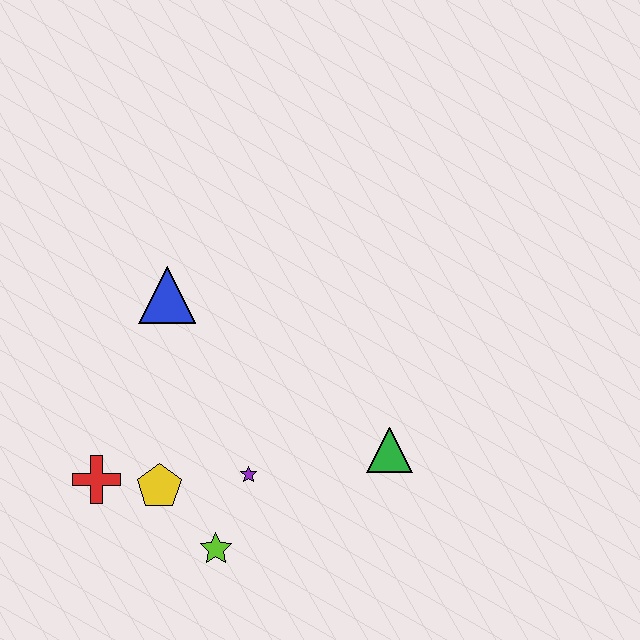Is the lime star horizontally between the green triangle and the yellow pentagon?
Yes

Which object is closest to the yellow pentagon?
The red cross is closest to the yellow pentagon.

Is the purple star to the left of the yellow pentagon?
No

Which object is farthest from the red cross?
The green triangle is farthest from the red cross.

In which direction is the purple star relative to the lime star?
The purple star is above the lime star.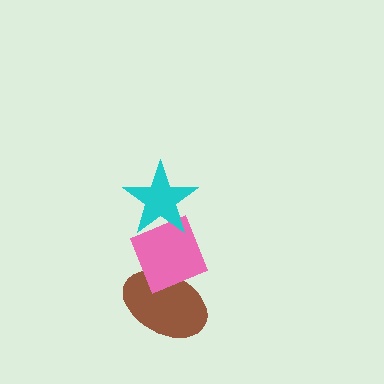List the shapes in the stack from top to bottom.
From top to bottom: the cyan star, the pink diamond, the brown ellipse.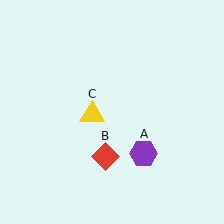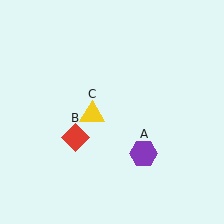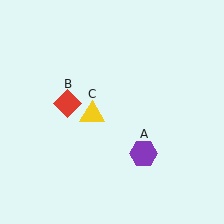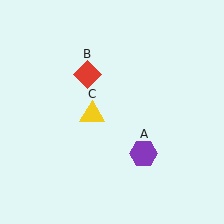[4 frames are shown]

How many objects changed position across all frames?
1 object changed position: red diamond (object B).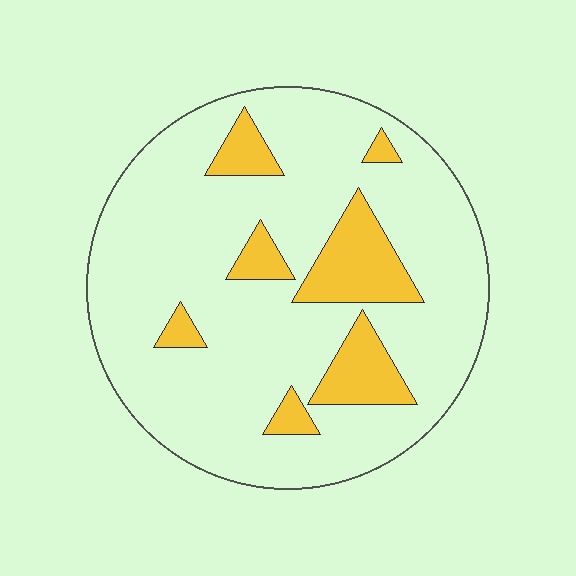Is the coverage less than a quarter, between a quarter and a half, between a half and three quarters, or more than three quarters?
Less than a quarter.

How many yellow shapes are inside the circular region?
7.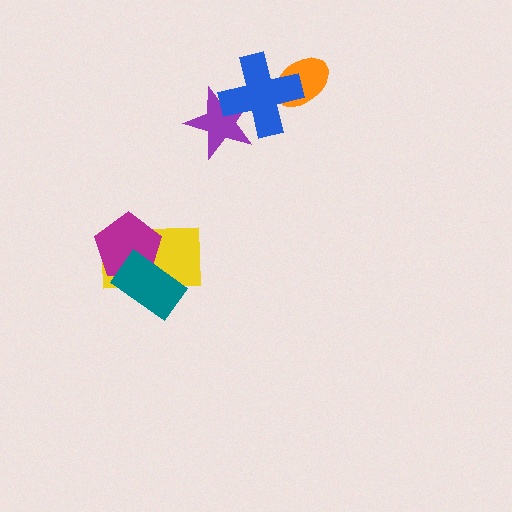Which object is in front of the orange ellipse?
The blue cross is in front of the orange ellipse.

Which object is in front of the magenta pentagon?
The teal rectangle is in front of the magenta pentagon.